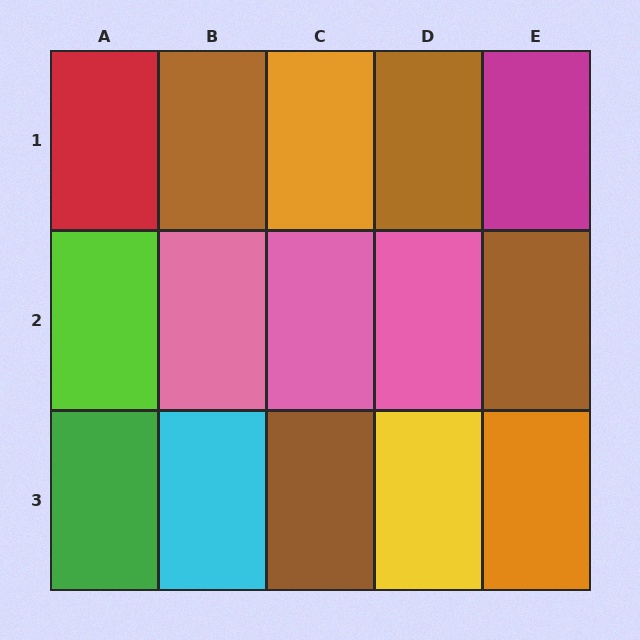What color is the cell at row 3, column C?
Brown.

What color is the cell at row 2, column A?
Lime.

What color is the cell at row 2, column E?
Brown.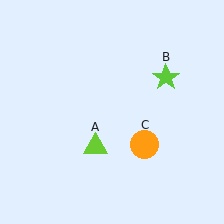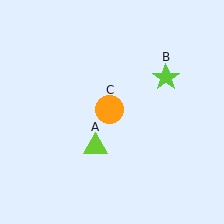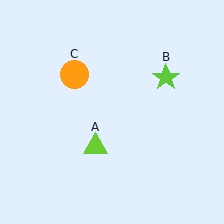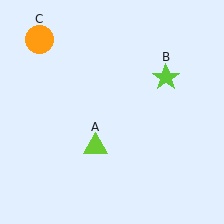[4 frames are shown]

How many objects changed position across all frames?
1 object changed position: orange circle (object C).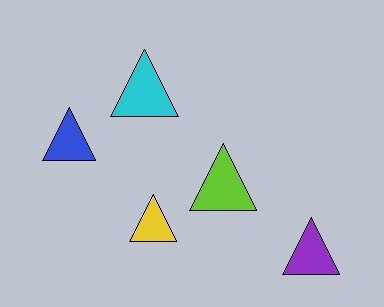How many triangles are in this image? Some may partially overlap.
There are 5 triangles.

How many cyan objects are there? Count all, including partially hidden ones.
There is 1 cyan object.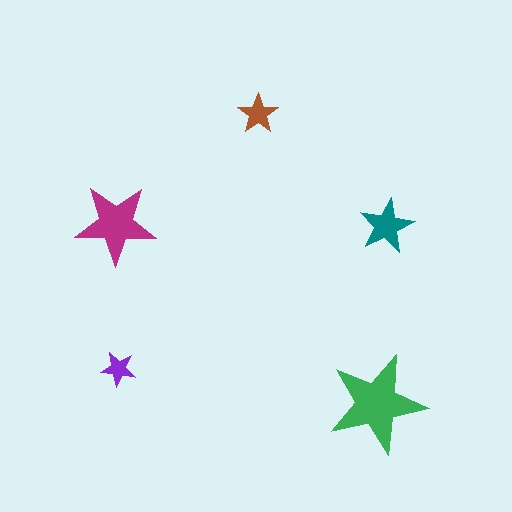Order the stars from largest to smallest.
the green one, the magenta one, the teal one, the brown one, the purple one.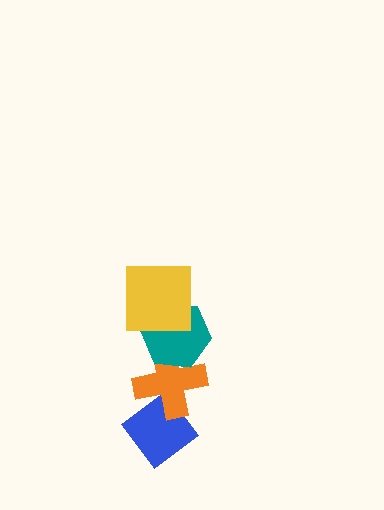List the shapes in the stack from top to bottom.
From top to bottom: the yellow square, the teal hexagon, the orange cross, the blue diamond.